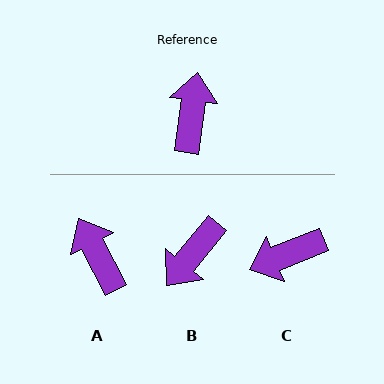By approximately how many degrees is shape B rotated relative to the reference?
Approximately 149 degrees counter-clockwise.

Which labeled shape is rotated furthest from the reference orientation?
B, about 149 degrees away.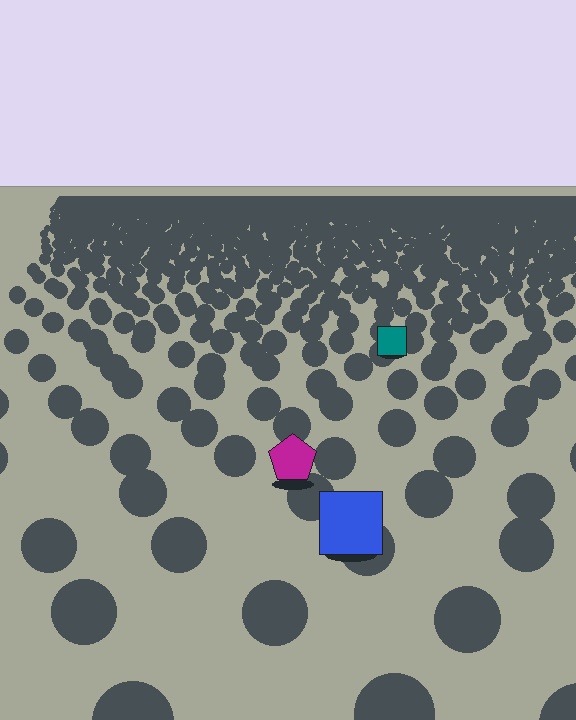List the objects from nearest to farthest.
From nearest to farthest: the blue square, the magenta pentagon, the teal square.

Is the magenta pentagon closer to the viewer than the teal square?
Yes. The magenta pentagon is closer — you can tell from the texture gradient: the ground texture is coarser near it.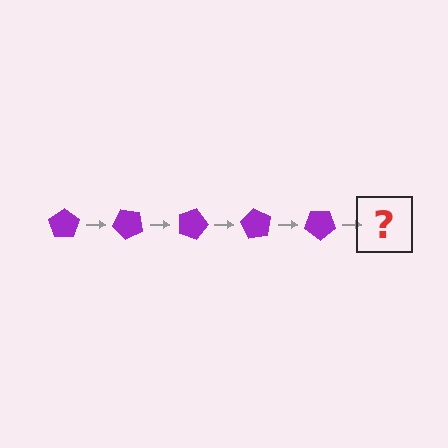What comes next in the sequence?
The next element should be a purple pentagon rotated 225 degrees.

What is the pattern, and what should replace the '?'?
The pattern is that the pentagon rotates 45 degrees each step. The '?' should be a purple pentagon rotated 225 degrees.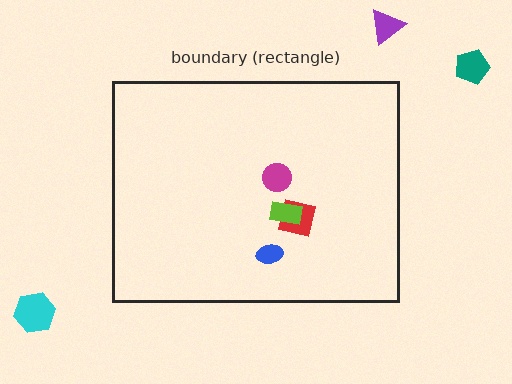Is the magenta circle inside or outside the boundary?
Inside.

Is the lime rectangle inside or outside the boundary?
Inside.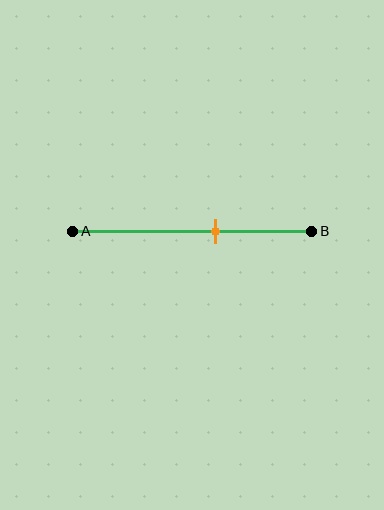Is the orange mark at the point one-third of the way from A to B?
No, the mark is at about 60% from A, not at the 33% one-third point.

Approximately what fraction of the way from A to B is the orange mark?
The orange mark is approximately 60% of the way from A to B.